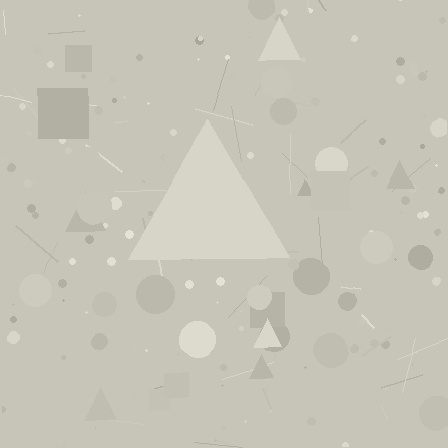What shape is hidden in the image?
A triangle is hidden in the image.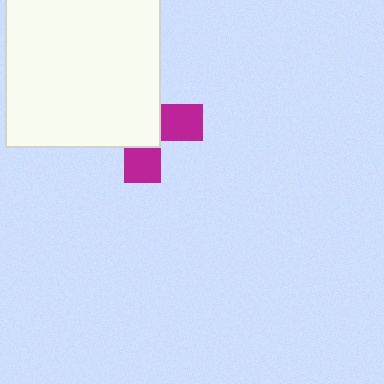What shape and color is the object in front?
The object in front is a white rectangle.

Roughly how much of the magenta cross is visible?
A small part of it is visible (roughly 38%).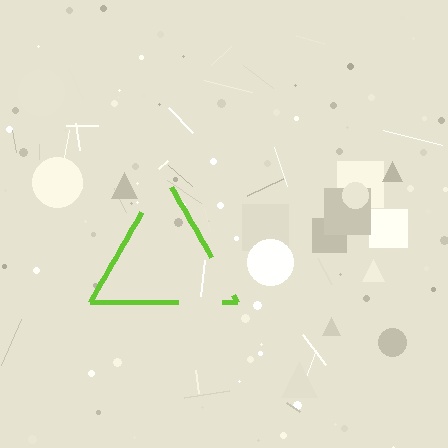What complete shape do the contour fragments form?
The contour fragments form a triangle.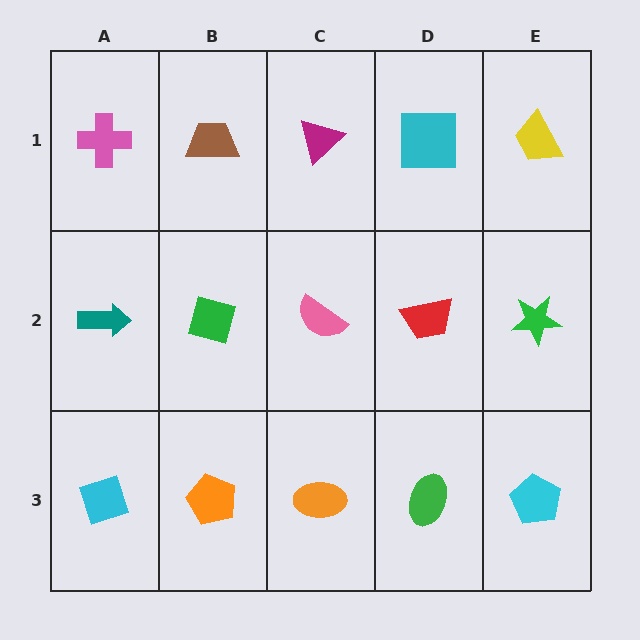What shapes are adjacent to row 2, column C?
A magenta triangle (row 1, column C), an orange ellipse (row 3, column C), a green square (row 2, column B), a red trapezoid (row 2, column D).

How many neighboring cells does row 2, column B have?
4.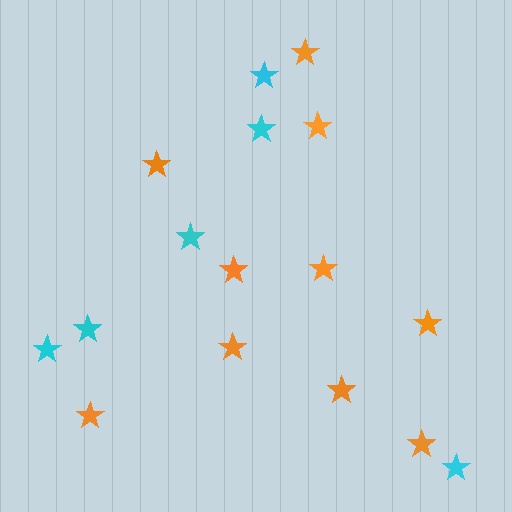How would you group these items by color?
There are 2 groups: one group of cyan stars (6) and one group of orange stars (10).